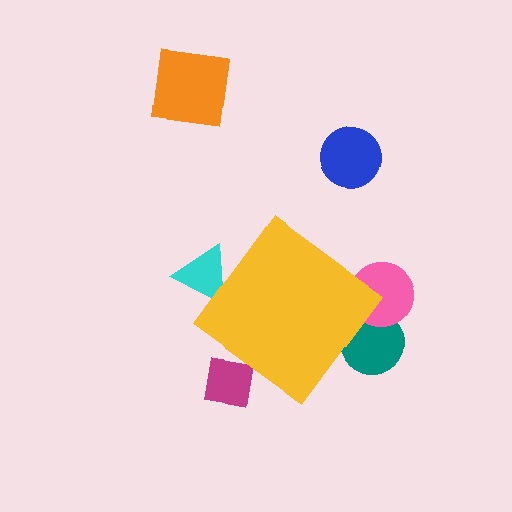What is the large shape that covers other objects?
A yellow diamond.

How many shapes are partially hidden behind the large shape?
4 shapes are partially hidden.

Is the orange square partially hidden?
No, the orange square is fully visible.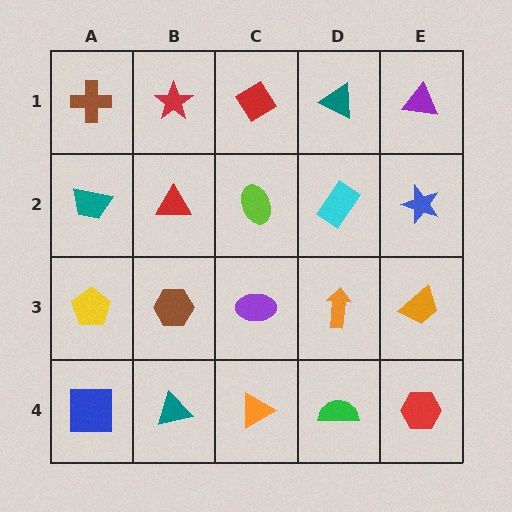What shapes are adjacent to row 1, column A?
A teal trapezoid (row 2, column A), a red star (row 1, column B).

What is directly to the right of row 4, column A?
A teal triangle.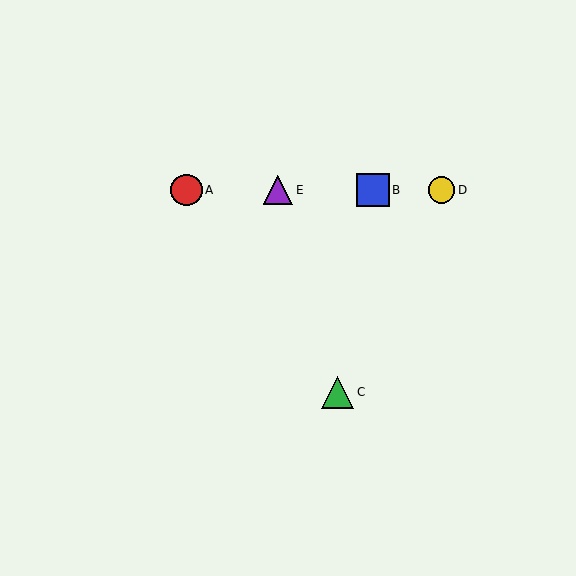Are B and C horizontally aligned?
No, B is at y≈190 and C is at y≈392.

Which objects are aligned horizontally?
Objects A, B, D, E are aligned horizontally.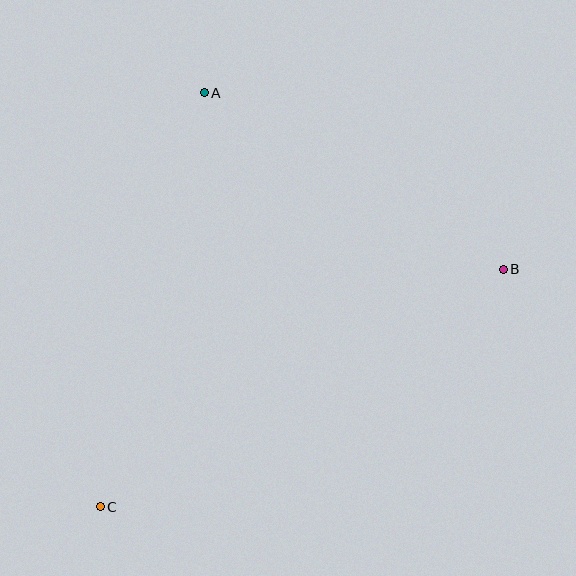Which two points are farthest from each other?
Points B and C are farthest from each other.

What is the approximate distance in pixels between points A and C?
The distance between A and C is approximately 427 pixels.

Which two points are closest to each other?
Points A and B are closest to each other.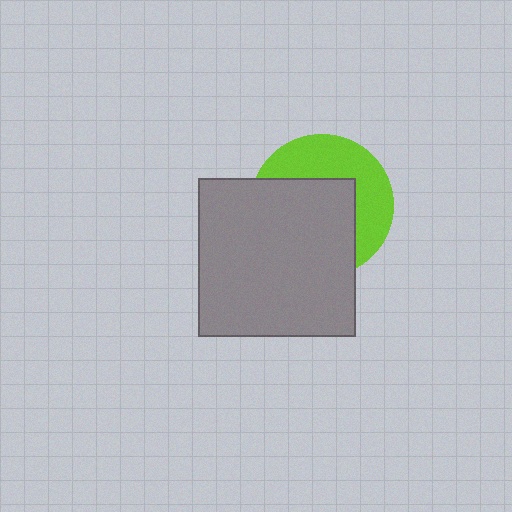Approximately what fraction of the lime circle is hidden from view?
Roughly 57% of the lime circle is hidden behind the gray square.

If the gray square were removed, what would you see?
You would see the complete lime circle.